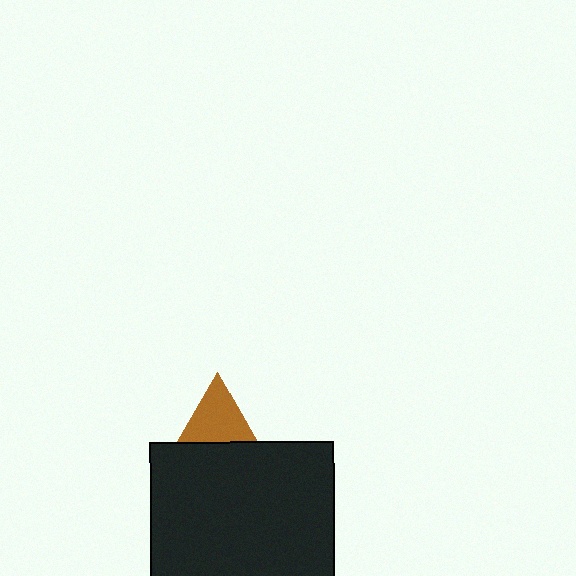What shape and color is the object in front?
The object in front is a black square.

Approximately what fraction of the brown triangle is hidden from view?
Roughly 62% of the brown triangle is hidden behind the black square.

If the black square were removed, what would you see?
You would see the complete brown triangle.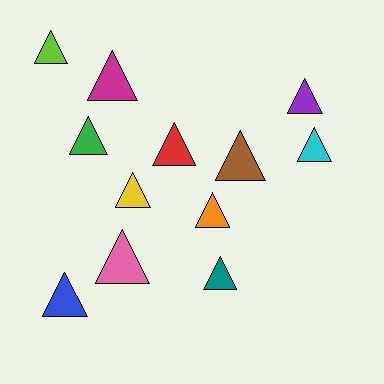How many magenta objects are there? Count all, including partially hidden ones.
There is 1 magenta object.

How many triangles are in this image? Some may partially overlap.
There are 12 triangles.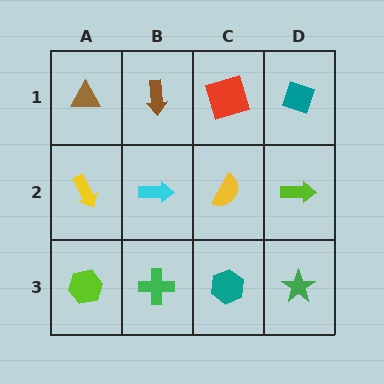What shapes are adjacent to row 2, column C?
A red square (row 1, column C), a teal hexagon (row 3, column C), a cyan arrow (row 2, column B), a lime arrow (row 2, column D).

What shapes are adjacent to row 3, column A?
A yellow arrow (row 2, column A), a green cross (row 3, column B).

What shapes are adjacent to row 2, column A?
A brown triangle (row 1, column A), a lime hexagon (row 3, column A), a cyan arrow (row 2, column B).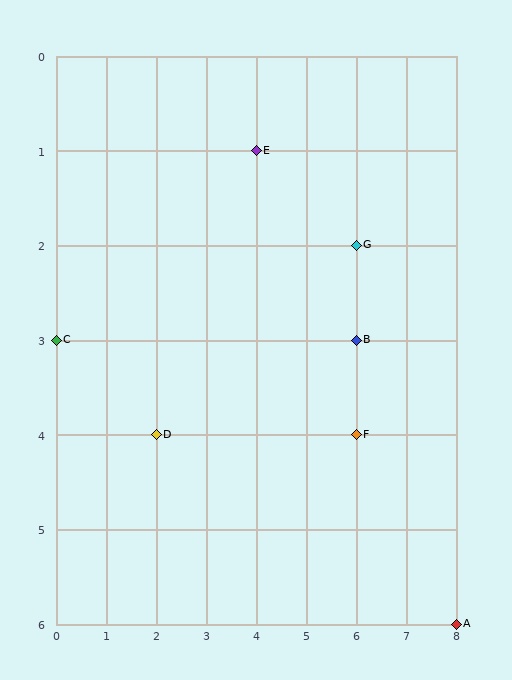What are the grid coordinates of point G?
Point G is at grid coordinates (6, 2).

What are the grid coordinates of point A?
Point A is at grid coordinates (8, 6).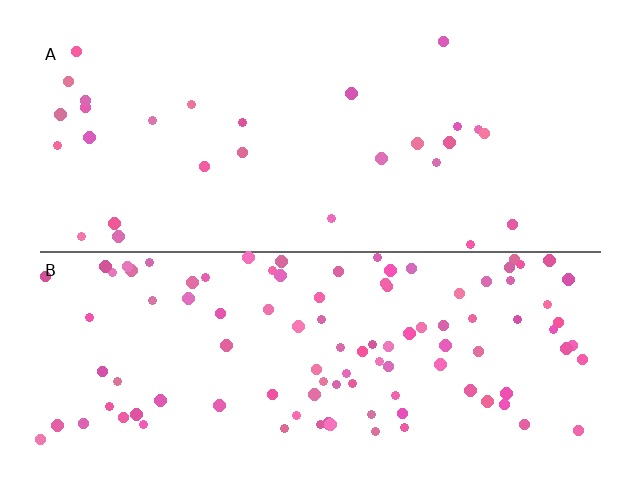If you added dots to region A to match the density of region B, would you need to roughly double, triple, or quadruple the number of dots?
Approximately quadruple.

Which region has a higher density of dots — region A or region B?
B (the bottom).